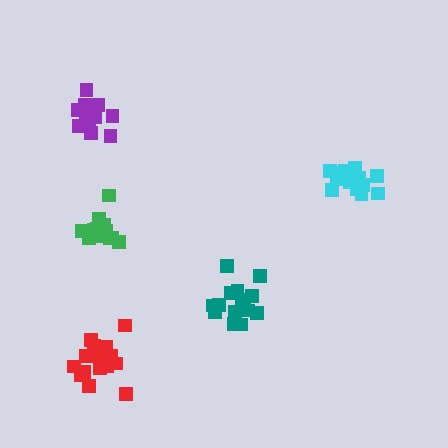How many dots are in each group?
Group 1: 17 dots, Group 2: 13 dots, Group 3: 14 dots, Group 4: 16 dots, Group 5: 15 dots (75 total).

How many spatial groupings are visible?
There are 5 spatial groupings.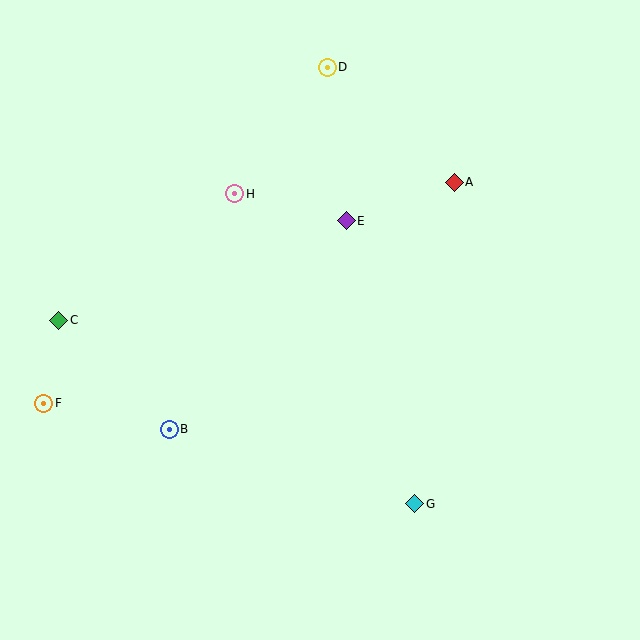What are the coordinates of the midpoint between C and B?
The midpoint between C and B is at (114, 375).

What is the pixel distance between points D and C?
The distance between D and C is 369 pixels.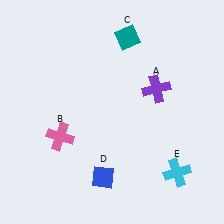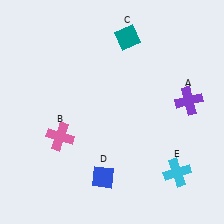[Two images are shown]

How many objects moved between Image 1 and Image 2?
1 object moved between the two images.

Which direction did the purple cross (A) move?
The purple cross (A) moved right.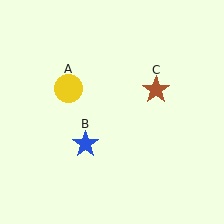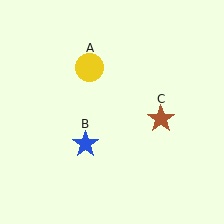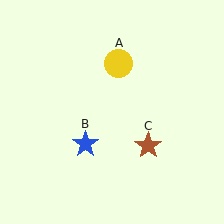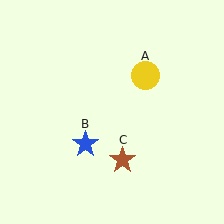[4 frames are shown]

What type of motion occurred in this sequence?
The yellow circle (object A), brown star (object C) rotated clockwise around the center of the scene.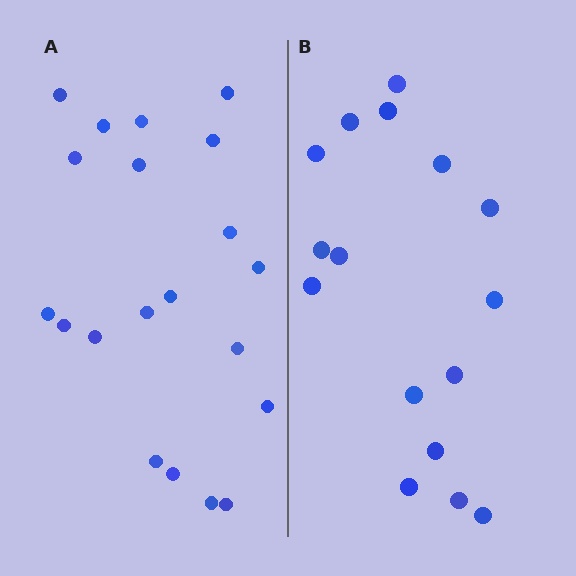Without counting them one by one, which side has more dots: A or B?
Region A (the left region) has more dots.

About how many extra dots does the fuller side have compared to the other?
Region A has about 4 more dots than region B.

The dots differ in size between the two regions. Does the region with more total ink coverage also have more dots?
No. Region B has more total ink coverage because its dots are larger, but region A actually contains more individual dots. Total area can be misleading — the number of items is what matters here.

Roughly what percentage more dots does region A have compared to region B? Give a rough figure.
About 25% more.